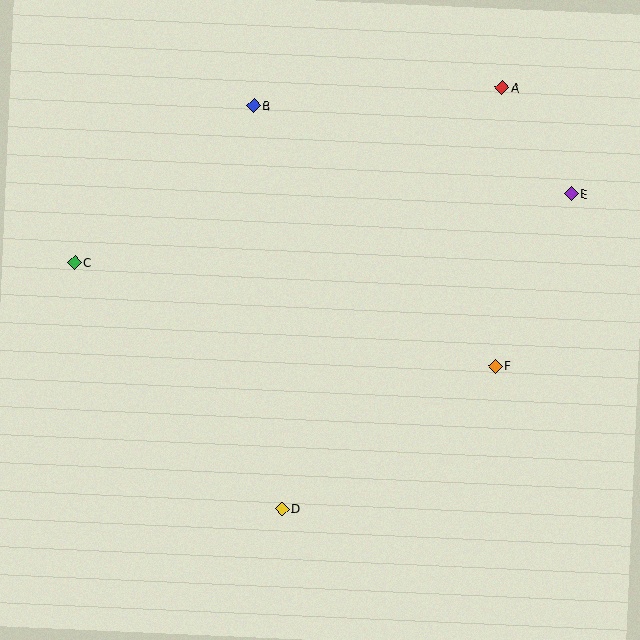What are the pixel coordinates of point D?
Point D is at (282, 509).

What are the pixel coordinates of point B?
Point B is at (254, 105).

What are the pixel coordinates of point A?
Point A is at (502, 87).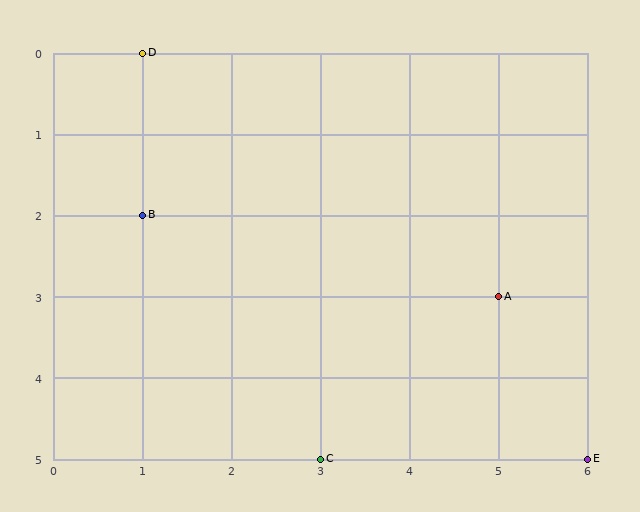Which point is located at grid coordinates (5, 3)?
Point A is at (5, 3).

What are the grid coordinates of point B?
Point B is at grid coordinates (1, 2).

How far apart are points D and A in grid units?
Points D and A are 4 columns and 3 rows apart (about 5.0 grid units diagonally).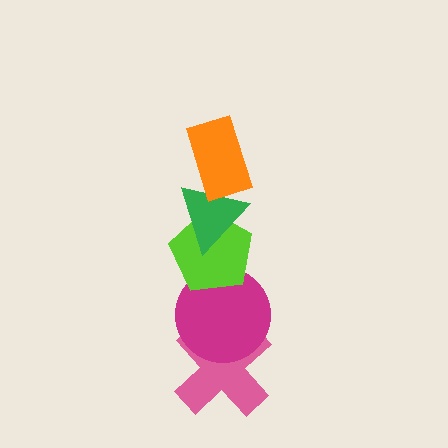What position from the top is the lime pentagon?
The lime pentagon is 3rd from the top.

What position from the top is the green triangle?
The green triangle is 2nd from the top.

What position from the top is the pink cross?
The pink cross is 5th from the top.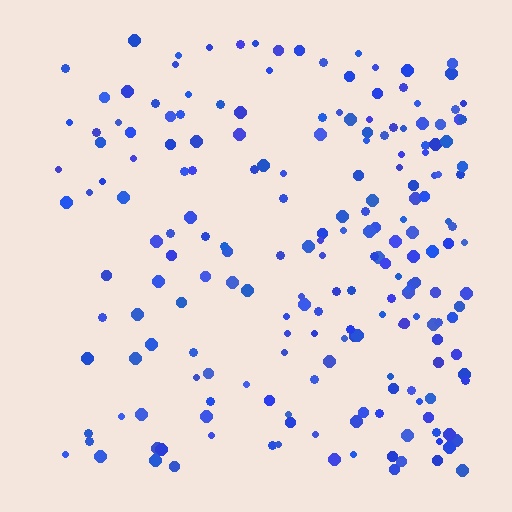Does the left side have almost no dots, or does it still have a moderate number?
Still a moderate number, just noticeably fewer than the right.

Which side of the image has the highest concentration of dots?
The right.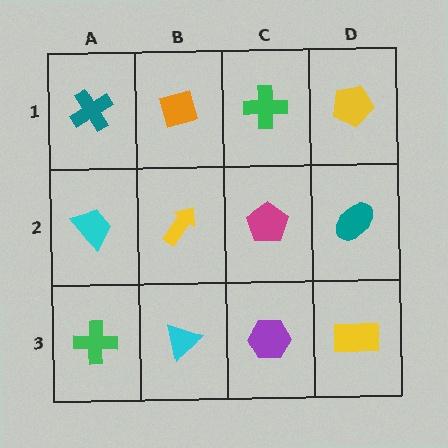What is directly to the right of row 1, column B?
A green cross.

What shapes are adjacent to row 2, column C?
A green cross (row 1, column C), a purple hexagon (row 3, column C), a yellow arrow (row 2, column B), a teal ellipse (row 2, column D).